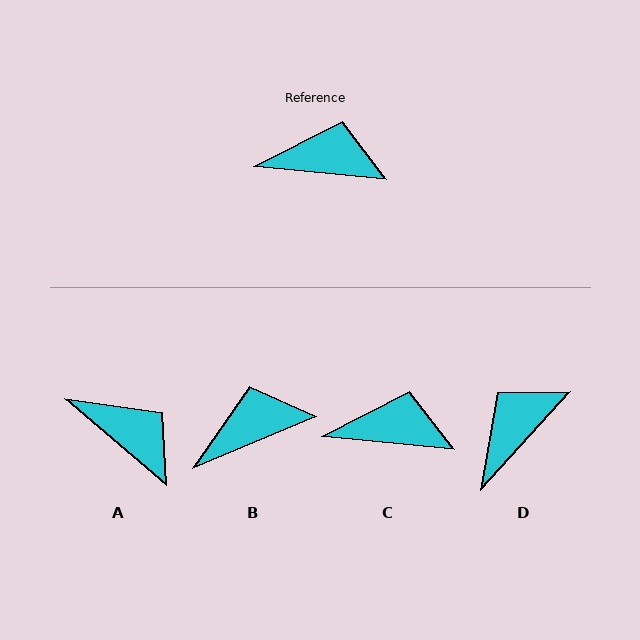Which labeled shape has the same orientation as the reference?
C.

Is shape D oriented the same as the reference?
No, it is off by about 53 degrees.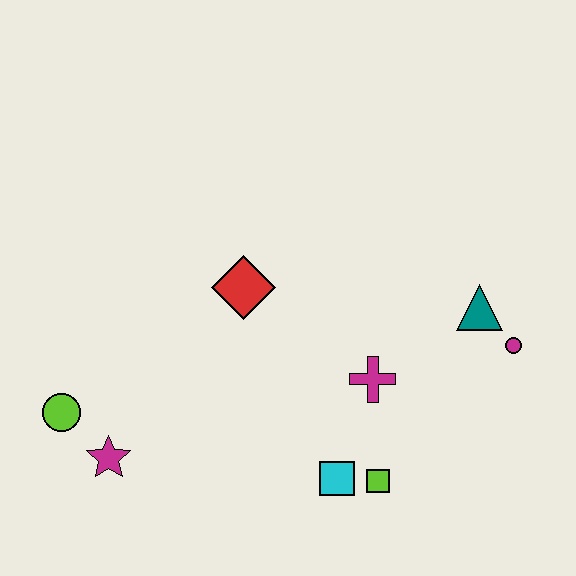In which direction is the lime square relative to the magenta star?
The lime square is to the right of the magenta star.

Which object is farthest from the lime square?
The lime circle is farthest from the lime square.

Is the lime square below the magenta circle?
Yes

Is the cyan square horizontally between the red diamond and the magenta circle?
Yes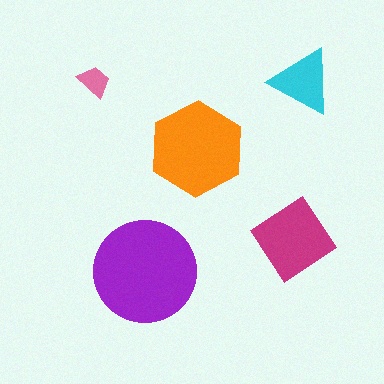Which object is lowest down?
The purple circle is bottommost.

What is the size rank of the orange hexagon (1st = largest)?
2nd.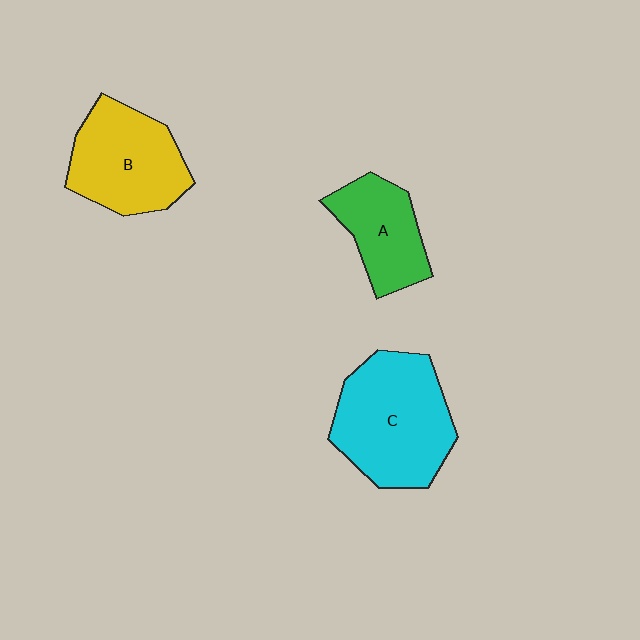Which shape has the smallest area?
Shape A (green).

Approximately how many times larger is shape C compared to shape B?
Approximately 1.3 times.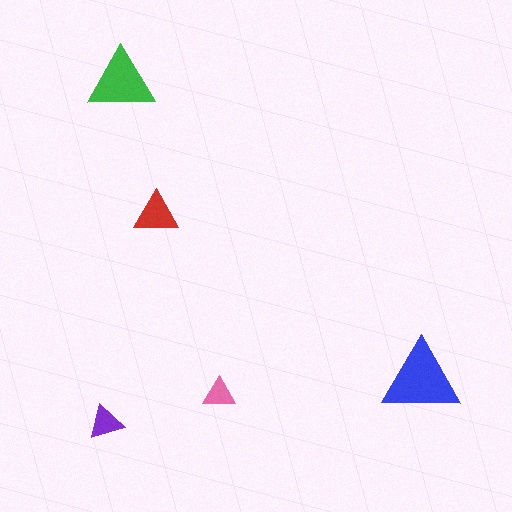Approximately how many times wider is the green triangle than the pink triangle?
About 2 times wider.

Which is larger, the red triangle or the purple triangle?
The red one.